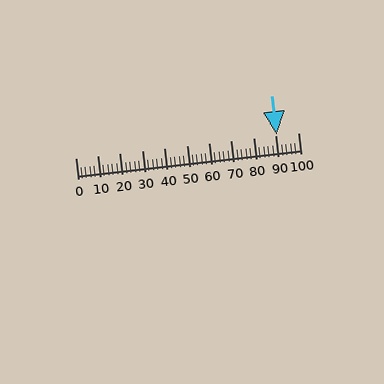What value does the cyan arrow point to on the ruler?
The cyan arrow points to approximately 90.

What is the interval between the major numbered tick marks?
The major tick marks are spaced 10 units apart.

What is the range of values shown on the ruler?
The ruler shows values from 0 to 100.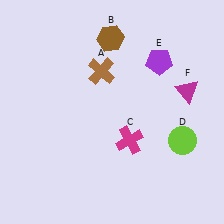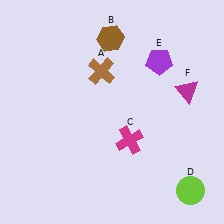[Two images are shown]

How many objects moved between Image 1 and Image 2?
1 object moved between the two images.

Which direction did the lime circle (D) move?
The lime circle (D) moved down.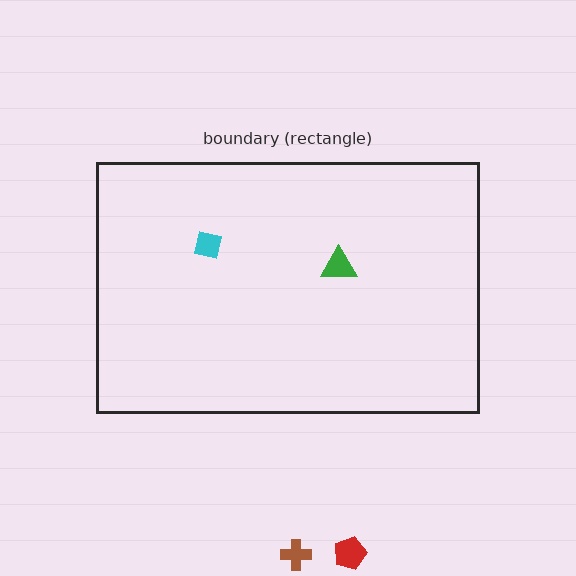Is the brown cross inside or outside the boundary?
Outside.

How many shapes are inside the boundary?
2 inside, 2 outside.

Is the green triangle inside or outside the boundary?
Inside.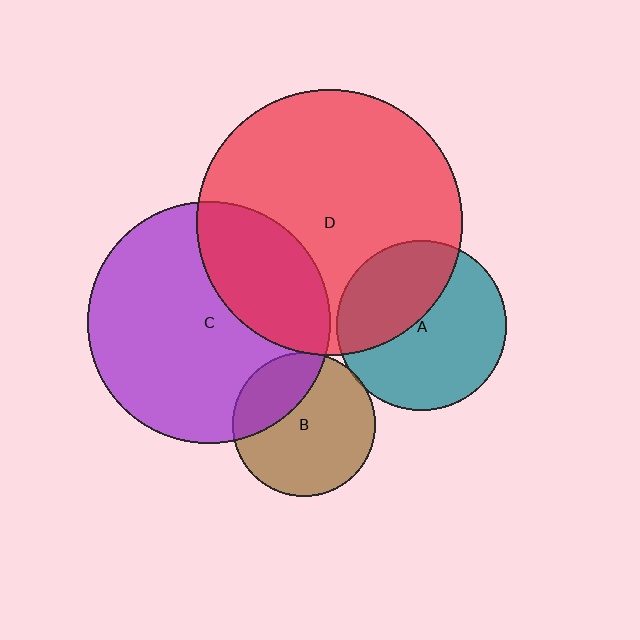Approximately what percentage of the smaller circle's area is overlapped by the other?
Approximately 5%.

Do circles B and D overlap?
Yes.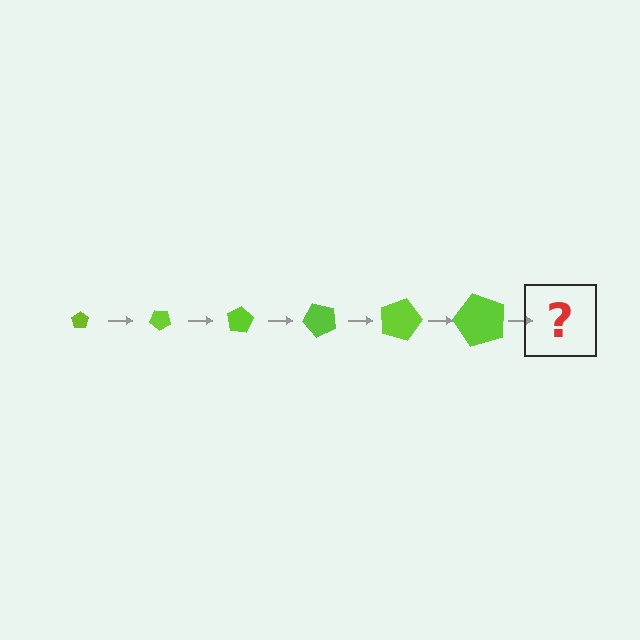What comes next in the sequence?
The next element should be a pentagon, larger than the previous one and rotated 240 degrees from the start.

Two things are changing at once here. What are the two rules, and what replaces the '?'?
The two rules are that the pentagon grows larger each step and it rotates 40 degrees each step. The '?' should be a pentagon, larger than the previous one and rotated 240 degrees from the start.